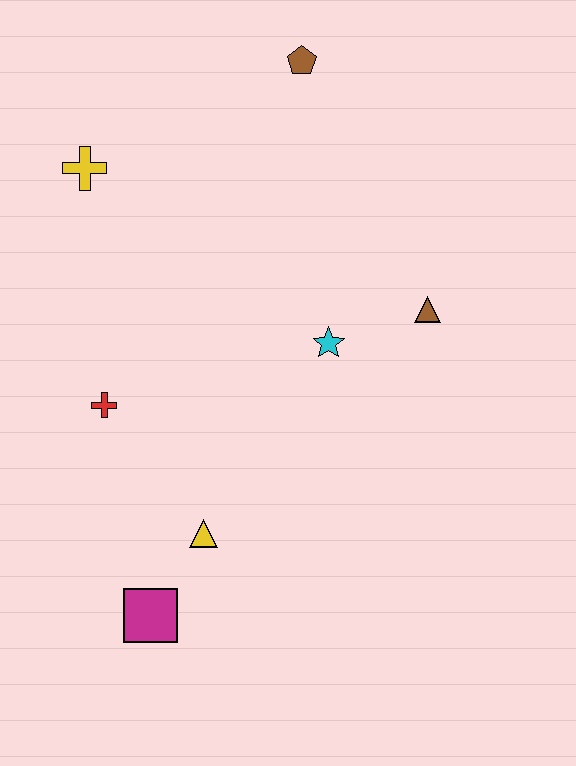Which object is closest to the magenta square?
The yellow triangle is closest to the magenta square.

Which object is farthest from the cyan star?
The magenta square is farthest from the cyan star.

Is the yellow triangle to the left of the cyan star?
Yes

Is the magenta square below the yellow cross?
Yes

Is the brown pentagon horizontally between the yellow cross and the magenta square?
No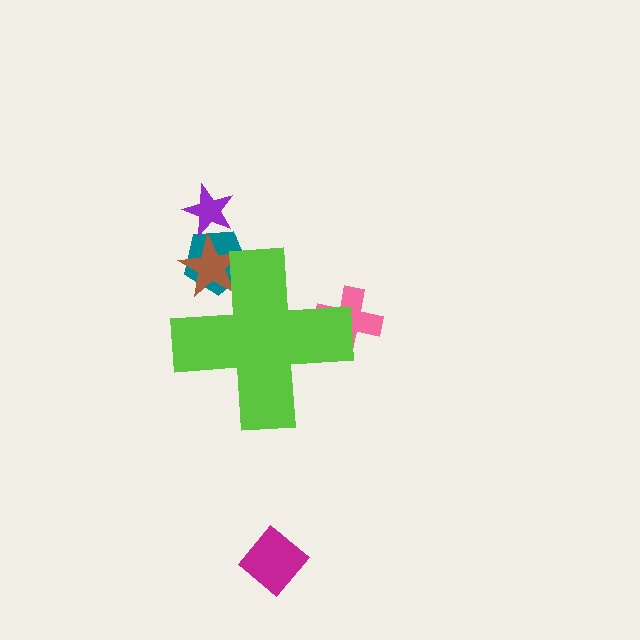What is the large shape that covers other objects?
A lime cross.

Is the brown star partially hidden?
Yes, the brown star is partially hidden behind the lime cross.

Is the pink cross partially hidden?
Yes, the pink cross is partially hidden behind the lime cross.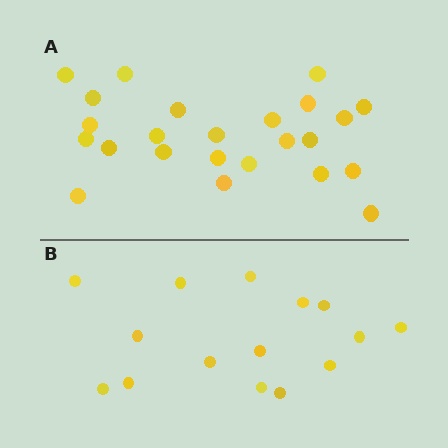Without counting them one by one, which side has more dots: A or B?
Region A (the top region) has more dots.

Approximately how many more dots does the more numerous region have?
Region A has roughly 8 or so more dots than region B.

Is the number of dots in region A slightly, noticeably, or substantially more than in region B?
Region A has substantially more. The ratio is roughly 1.6 to 1.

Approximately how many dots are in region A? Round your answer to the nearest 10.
About 20 dots. (The exact count is 24, which rounds to 20.)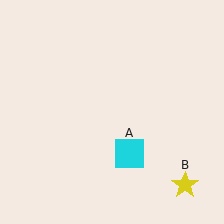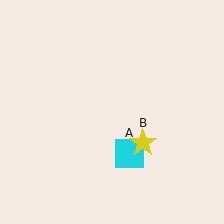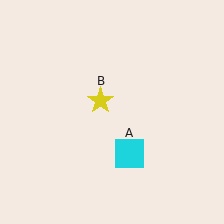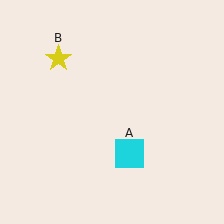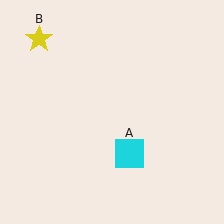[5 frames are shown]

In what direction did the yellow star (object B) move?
The yellow star (object B) moved up and to the left.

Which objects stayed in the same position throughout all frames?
Cyan square (object A) remained stationary.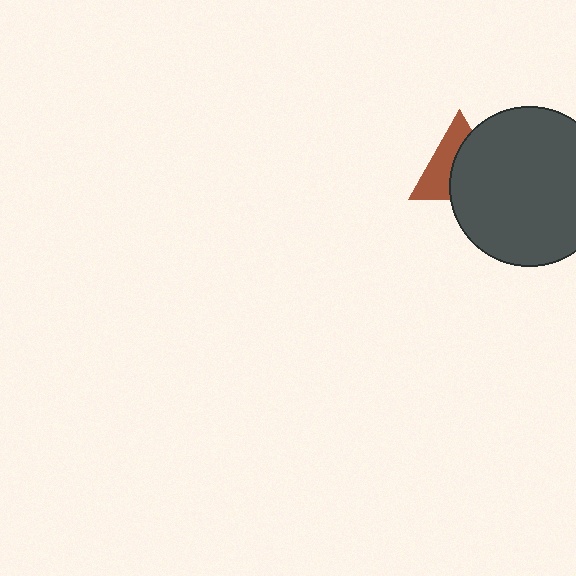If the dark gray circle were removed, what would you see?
You would see the complete brown triangle.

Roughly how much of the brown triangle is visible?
About half of it is visible (roughly 46%).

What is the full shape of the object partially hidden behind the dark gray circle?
The partially hidden object is a brown triangle.